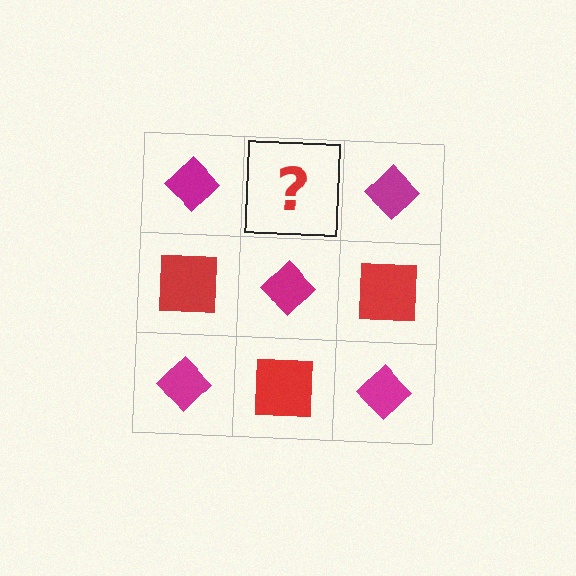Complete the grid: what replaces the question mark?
The question mark should be replaced with a red square.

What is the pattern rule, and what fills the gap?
The rule is that it alternates magenta diamond and red square in a checkerboard pattern. The gap should be filled with a red square.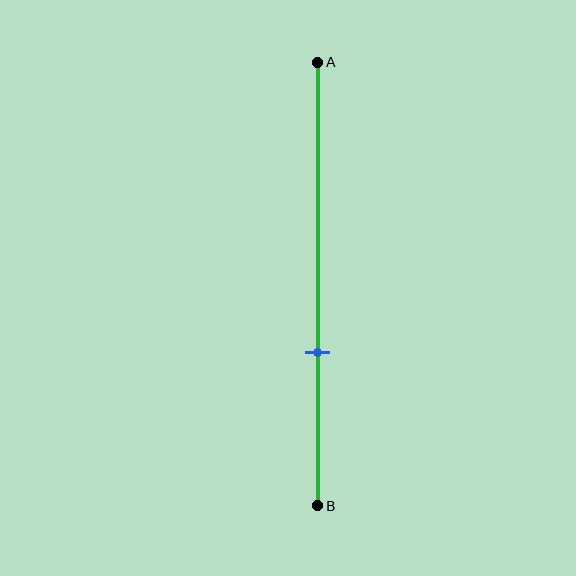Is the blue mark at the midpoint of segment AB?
No, the mark is at about 65% from A, not at the 50% midpoint.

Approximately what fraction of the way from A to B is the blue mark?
The blue mark is approximately 65% of the way from A to B.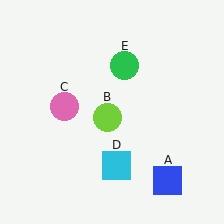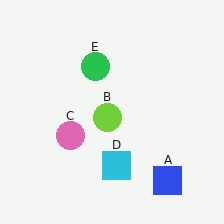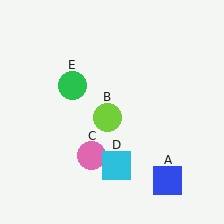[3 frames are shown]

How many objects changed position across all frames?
2 objects changed position: pink circle (object C), green circle (object E).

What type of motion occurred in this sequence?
The pink circle (object C), green circle (object E) rotated counterclockwise around the center of the scene.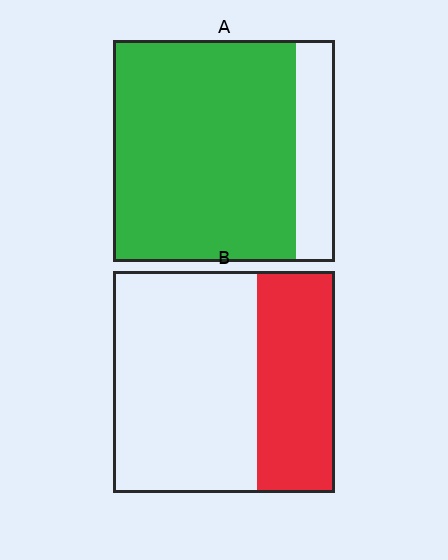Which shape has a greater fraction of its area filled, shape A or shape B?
Shape A.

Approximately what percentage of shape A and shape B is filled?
A is approximately 80% and B is approximately 35%.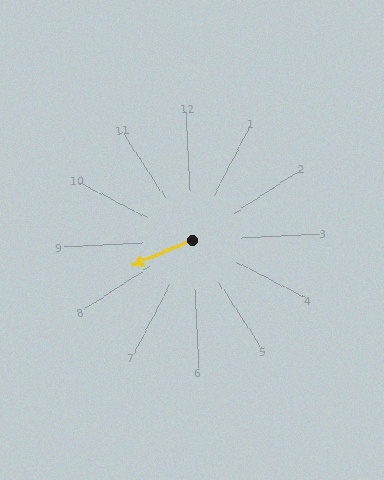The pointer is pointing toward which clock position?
Roughly 8 o'clock.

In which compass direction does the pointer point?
West.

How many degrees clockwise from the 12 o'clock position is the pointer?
Approximately 250 degrees.